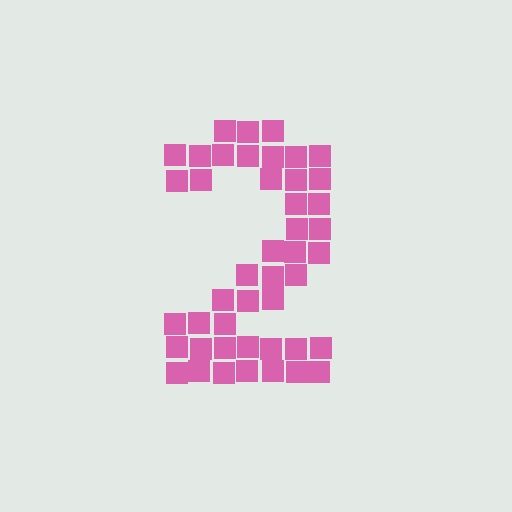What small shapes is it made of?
It is made of small squares.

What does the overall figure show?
The overall figure shows the digit 2.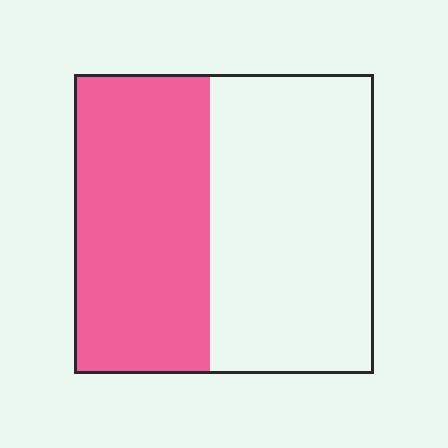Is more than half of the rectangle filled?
No.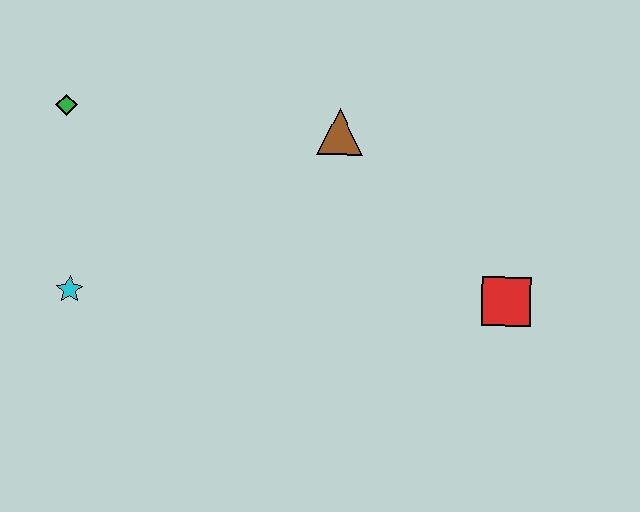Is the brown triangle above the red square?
Yes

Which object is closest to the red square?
The brown triangle is closest to the red square.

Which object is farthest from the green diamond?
The red square is farthest from the green diamond.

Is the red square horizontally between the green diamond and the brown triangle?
No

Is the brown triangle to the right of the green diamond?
Yes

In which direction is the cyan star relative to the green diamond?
The cyan star is below the green diamond.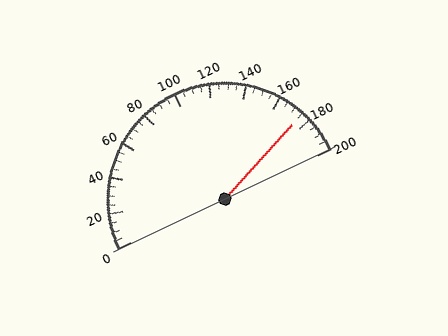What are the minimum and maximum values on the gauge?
The gauge ranges from 0 to 200.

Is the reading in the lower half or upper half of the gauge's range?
The reading is in the upper half of the range (0 to 200).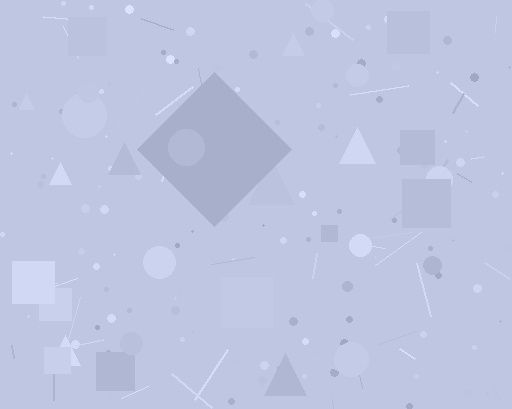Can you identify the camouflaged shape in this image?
The camouflaged shape is a diamond.